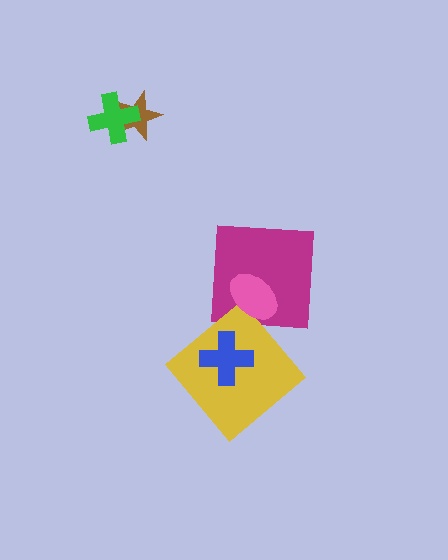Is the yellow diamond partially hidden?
Yes, it is partially covered by another shape.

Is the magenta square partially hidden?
Yes, it is partially covered by another shape.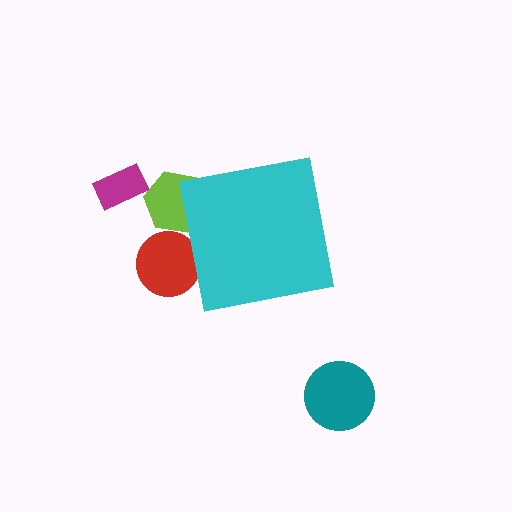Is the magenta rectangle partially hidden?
No, the magenta rectangle is fully visible.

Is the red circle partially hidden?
Yes, the red circle is partially hidden behind the cyan square.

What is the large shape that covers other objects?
A cyan square.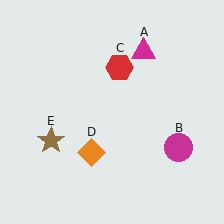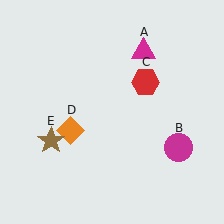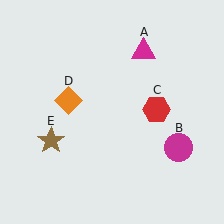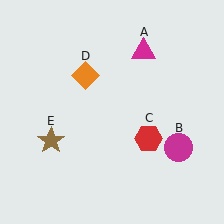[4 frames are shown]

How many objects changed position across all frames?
2 objects changed position: red hexagon (object C), orange diamond (object D).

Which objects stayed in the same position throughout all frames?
Magenta triangle (object A) and magenta circle (object B) and brown star (object E) remained stationary.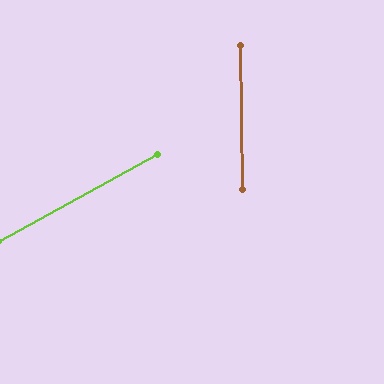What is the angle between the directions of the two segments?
Approximately 62 degrees.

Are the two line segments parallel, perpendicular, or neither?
Neither parallel nor perpendicular — they differ by about 62°.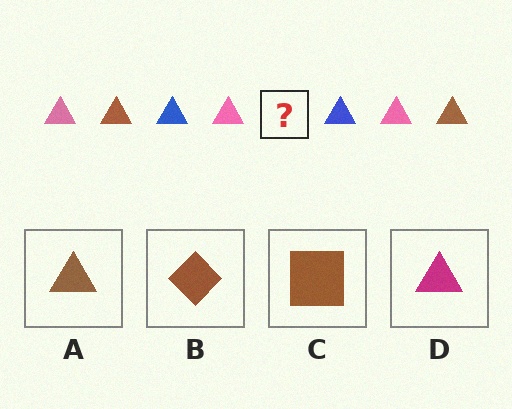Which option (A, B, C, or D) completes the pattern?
A.